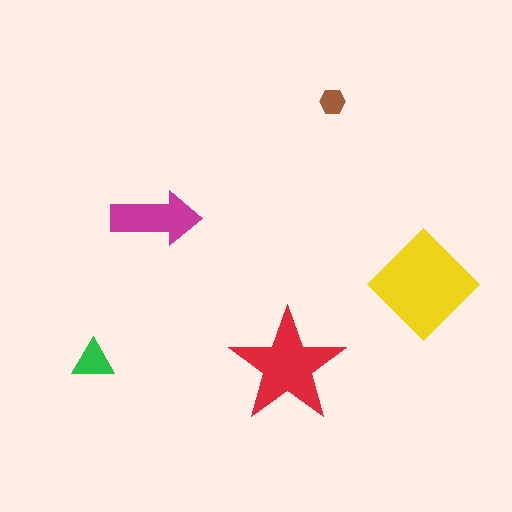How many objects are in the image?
There are 5 objects in the image.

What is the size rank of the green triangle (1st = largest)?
4th.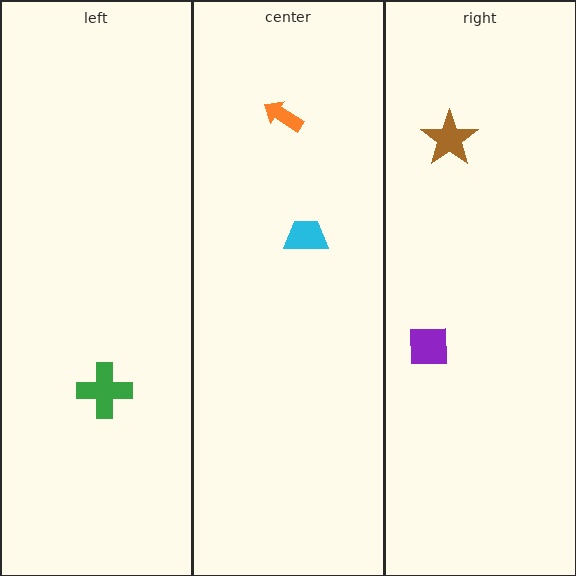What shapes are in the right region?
The purple square, the brown star.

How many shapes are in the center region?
2.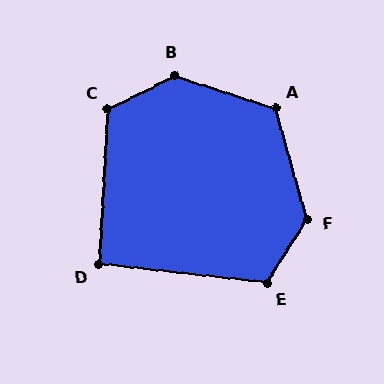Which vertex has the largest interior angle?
B, at approximately 135 degrees.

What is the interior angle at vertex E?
Approximately 115 degrees (obtuse).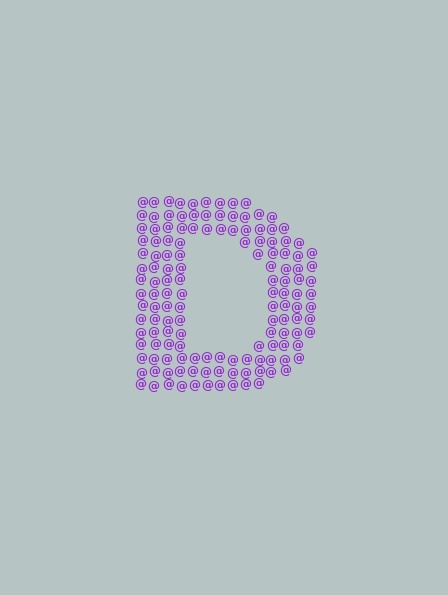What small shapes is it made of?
It is made of small at signs.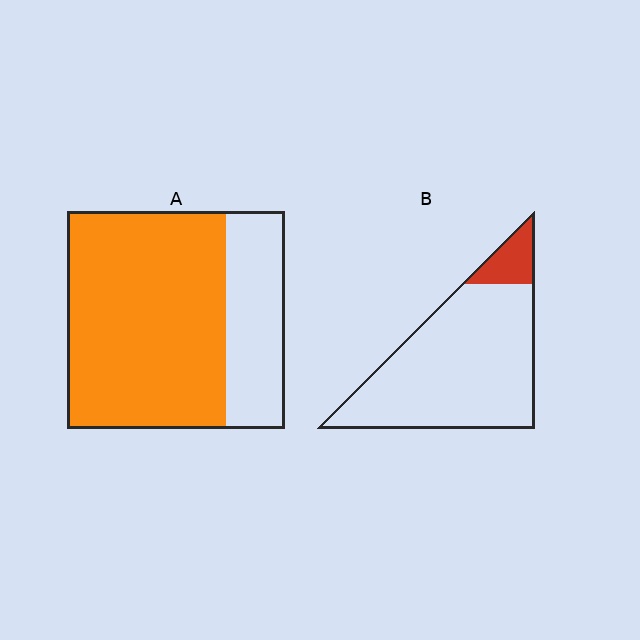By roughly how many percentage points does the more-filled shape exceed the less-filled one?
By roughly 60 percentage points (A over B).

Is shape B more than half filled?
No.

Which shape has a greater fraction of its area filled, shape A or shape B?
Shape A.